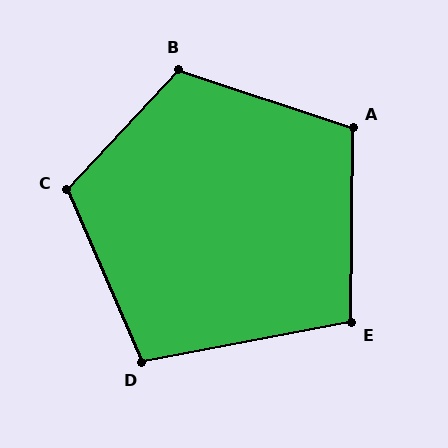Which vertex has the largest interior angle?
B, at approximately 115 degrees.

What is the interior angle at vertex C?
Approximately 114 degrees (obtuse).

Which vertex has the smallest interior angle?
E, at approximately 101 degrees.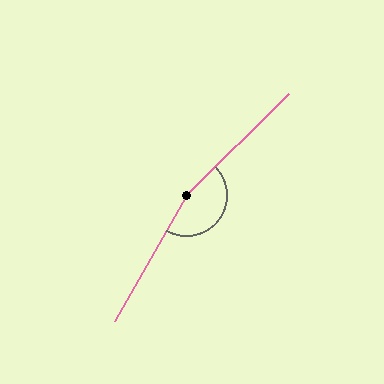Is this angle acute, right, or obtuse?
It is obtuse.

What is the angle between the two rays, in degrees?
Approximately 164 degrees.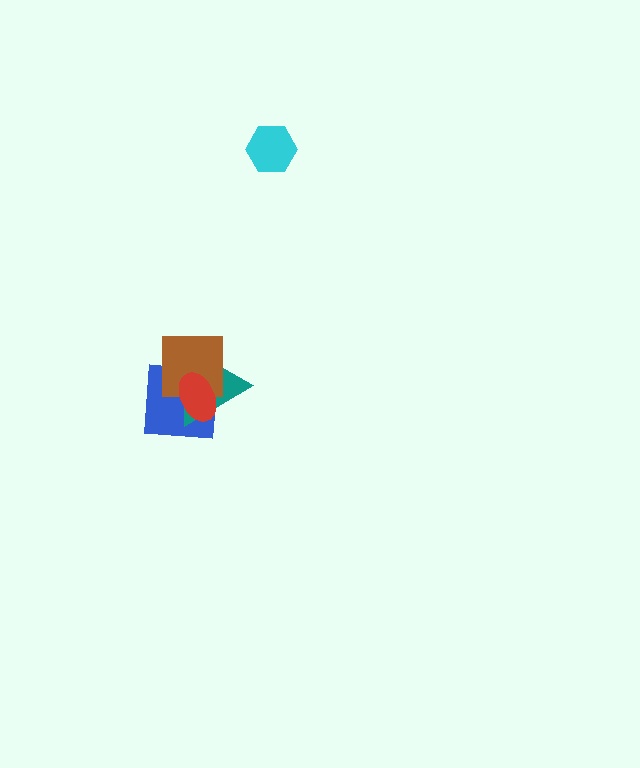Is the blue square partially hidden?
Yes, it is partially covered by another shape.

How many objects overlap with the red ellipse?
3 objects overlap with the red ellipse.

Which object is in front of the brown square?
The red ellipse is in front of the brown square.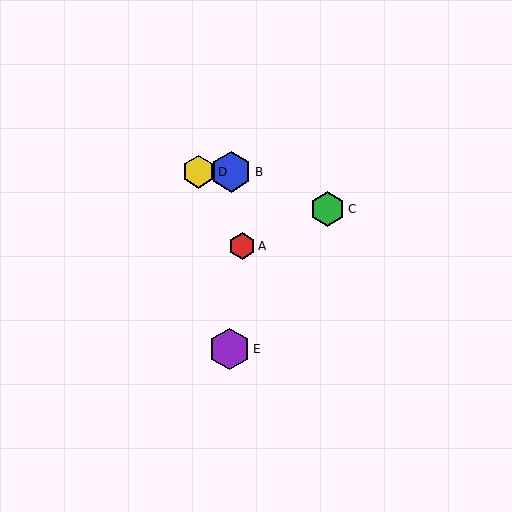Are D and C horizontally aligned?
No, D is at y≈172 and C is at y≈209.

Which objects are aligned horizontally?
Objects B, D are aligned horizontally.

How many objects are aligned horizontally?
2 objects (B, D) are aligned horizontally.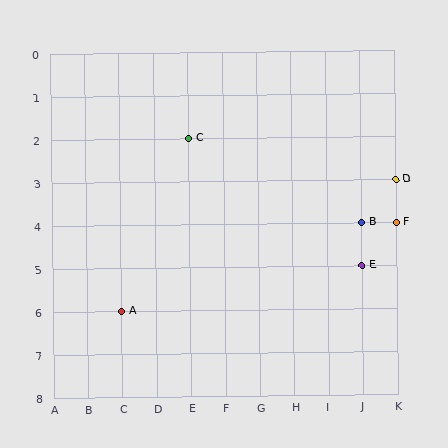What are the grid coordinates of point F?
Point F is at grid coordinates (K, 4).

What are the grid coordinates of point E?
Point E is at grid coordinates (J, 5).